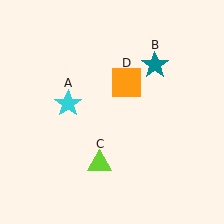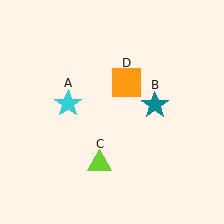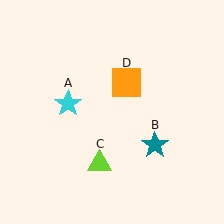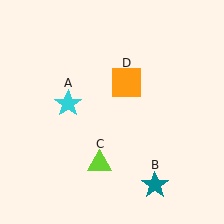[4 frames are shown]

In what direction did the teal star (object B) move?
The teal star (object B) moved down.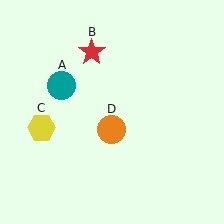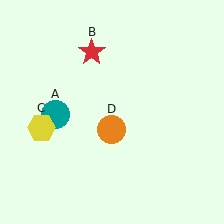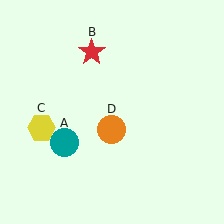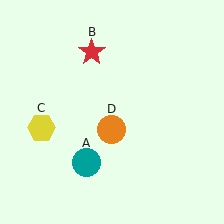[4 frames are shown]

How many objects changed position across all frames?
1 object changed position: teal circle (object A).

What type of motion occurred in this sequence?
The teal circle (object A) rotated counterclockwise around the center of the scene.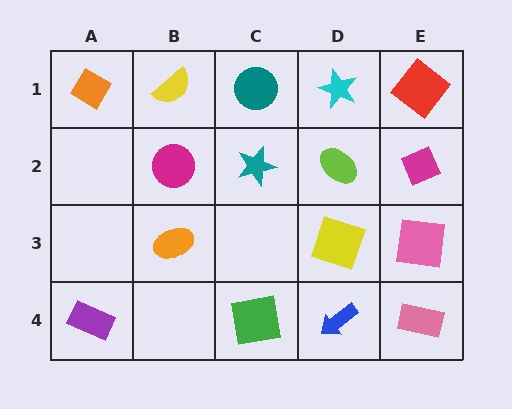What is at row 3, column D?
A yellow square.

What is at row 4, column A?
A purple rectangle.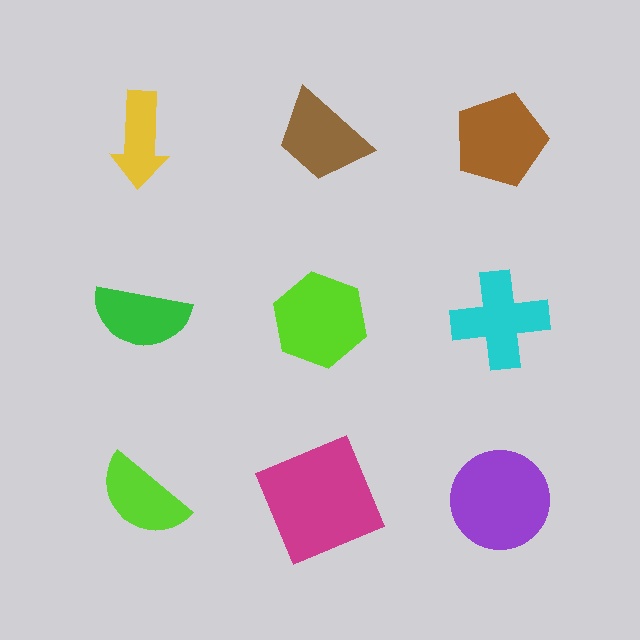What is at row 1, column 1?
A yellow arrow.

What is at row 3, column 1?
A lime semicircle.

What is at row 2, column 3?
A cyan cross.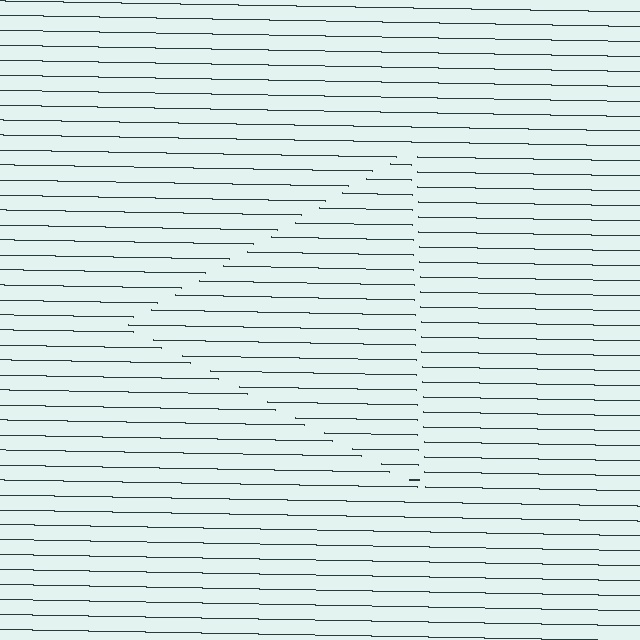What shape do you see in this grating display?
An illusory triangle. The interior of the shape contains the same grating, shifted by half a period — the contour is defined by the phase discontinuity where line-ends from the inner and outer gratings abut.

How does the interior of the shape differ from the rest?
The interior of the shape contains the same grating, shifted by half a period — the contour is defined by the phase discontinuity where line-ends from the inner and outer gratings abut.